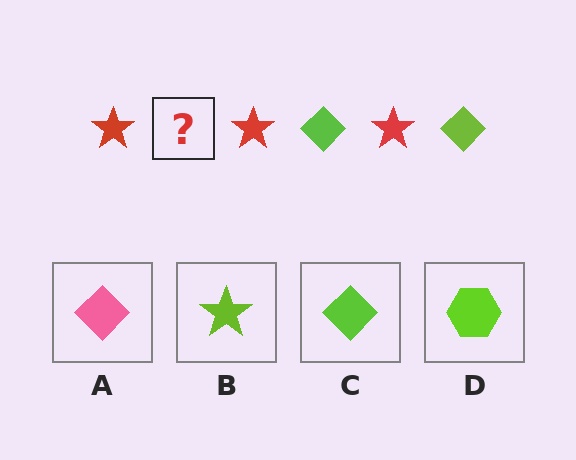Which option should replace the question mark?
Option C.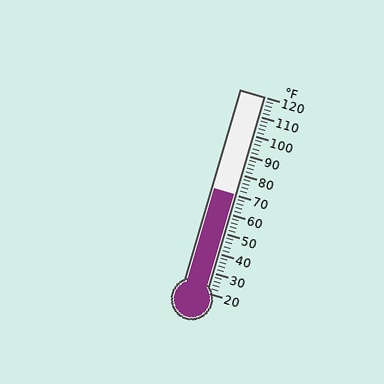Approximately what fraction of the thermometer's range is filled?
The thermometer is filled to approximately 50% of its range.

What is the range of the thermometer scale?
The thermometer scale ranges from 20°F to 120°F.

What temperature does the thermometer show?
The thermometer shows approximately 70°F.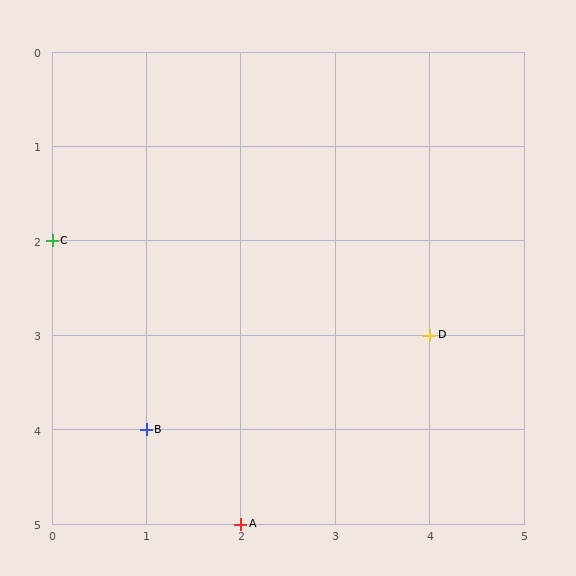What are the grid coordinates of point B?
Point B is at grid coordinates (1, 4).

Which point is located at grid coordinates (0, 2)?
Point C is at (0, 2).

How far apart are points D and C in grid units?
Points D and C are 4 columns and 1 row apart (about 4.1 grid units diagonally).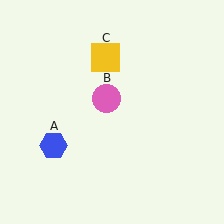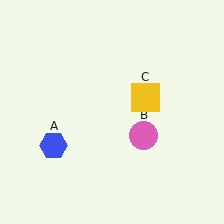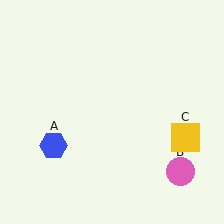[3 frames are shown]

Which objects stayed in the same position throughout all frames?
Blue hexagon (object A) remained stationary.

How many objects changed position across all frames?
2 objects changed position: pink circle (object B), yellow square (object C).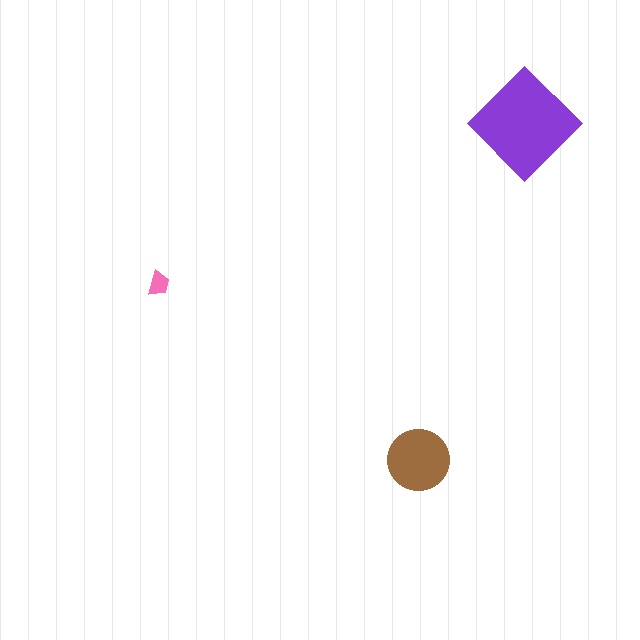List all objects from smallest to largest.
The pink trapezoid, the brown circle, the purple diamond.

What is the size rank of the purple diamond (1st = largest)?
1st.